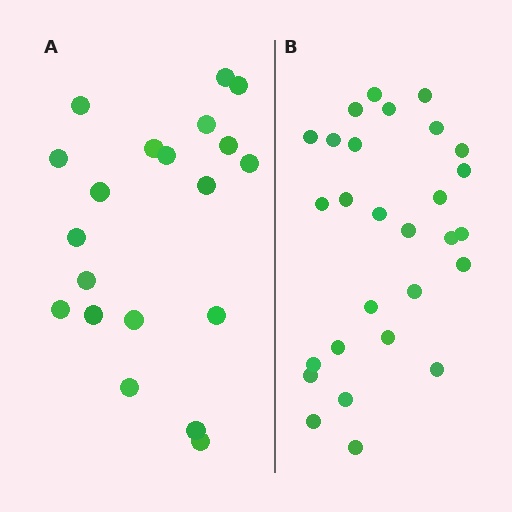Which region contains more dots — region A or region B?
Region B (the right region) has more dots.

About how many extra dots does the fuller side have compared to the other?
Region B has roughly 8 or so more dots than region A.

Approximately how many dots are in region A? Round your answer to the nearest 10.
About 20 dots.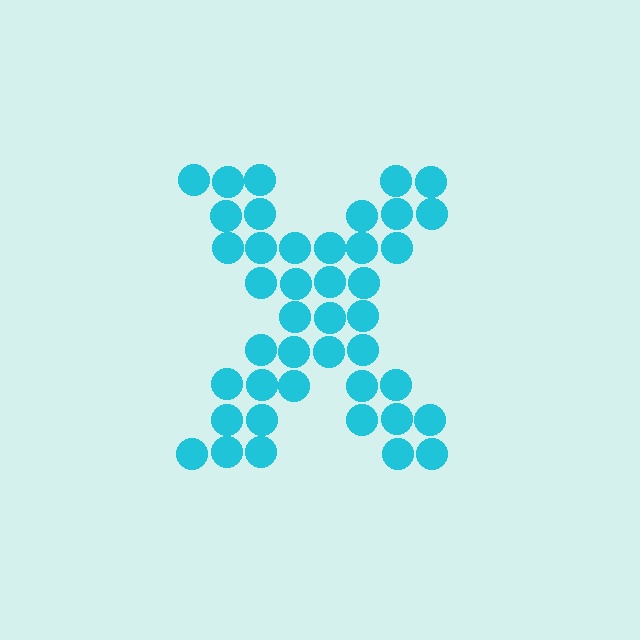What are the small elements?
The small elements are circles.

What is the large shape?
The large shape is the letter X.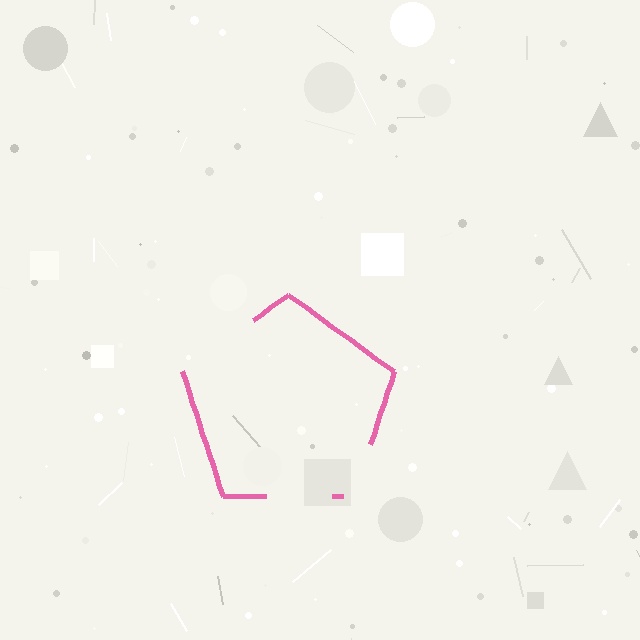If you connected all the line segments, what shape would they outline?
They would outline a pentagon.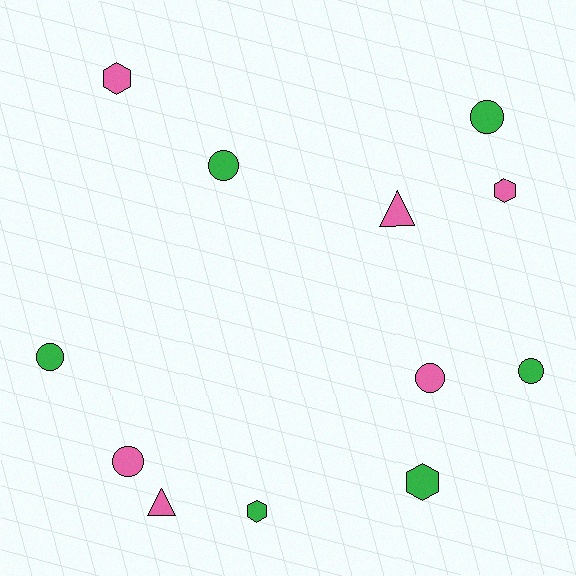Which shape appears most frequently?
Circle, with 6 objects.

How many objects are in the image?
There are 12 objects.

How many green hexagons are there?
There are 2 green hexagons.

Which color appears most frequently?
Green, with 6 objects.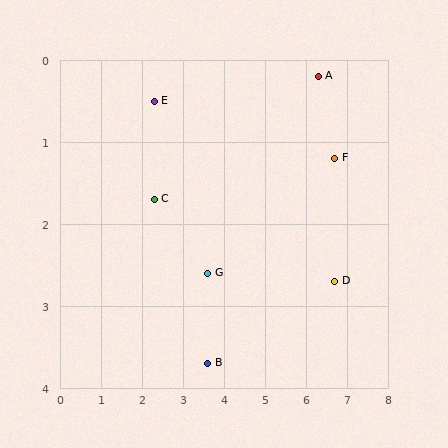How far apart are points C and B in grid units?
Points C and B are about 2.4 grid units apart.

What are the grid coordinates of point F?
Point F is at approximately (6.7, 1.2).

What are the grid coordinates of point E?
Point E is at approximately (2.3, 0.5).